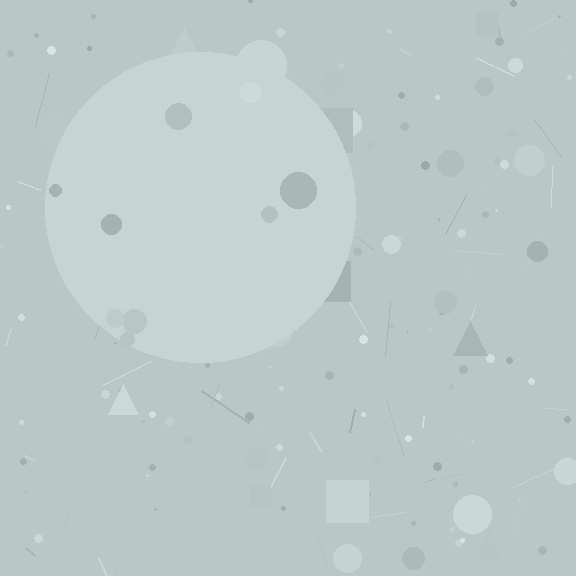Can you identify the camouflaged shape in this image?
The camouflaged shape is a circle.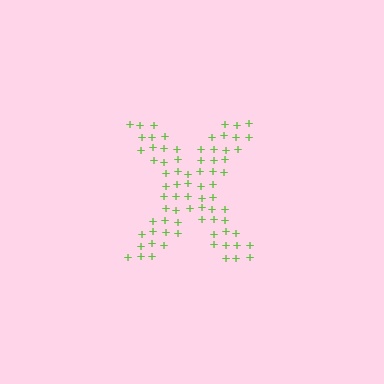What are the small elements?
The small elements are plus signs.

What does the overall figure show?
The overall figure shows the letter X.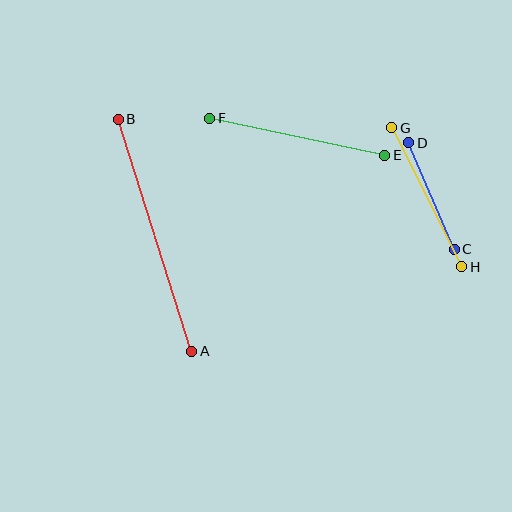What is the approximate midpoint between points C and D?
The midpoint is at approximately (432, 196) pixels.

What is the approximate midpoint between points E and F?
The midpoint is at approximately (297, 137) pixels.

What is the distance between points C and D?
The distance is approximately 116 pixels.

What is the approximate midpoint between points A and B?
The midpoint is at approximately (155, 235) pixels.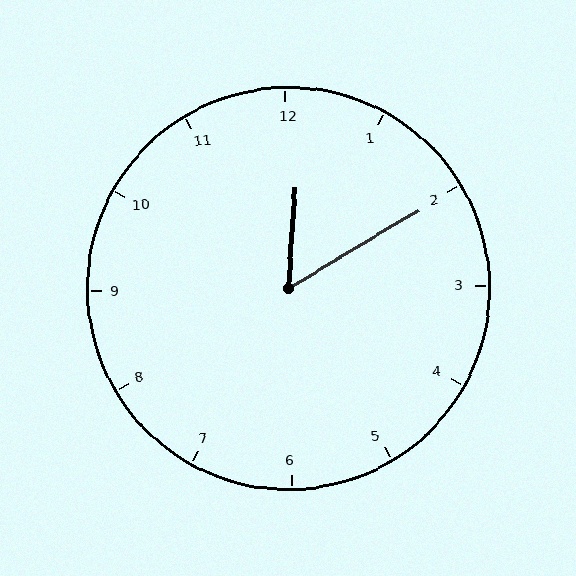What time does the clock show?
12:10.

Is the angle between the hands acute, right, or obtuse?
It is acute.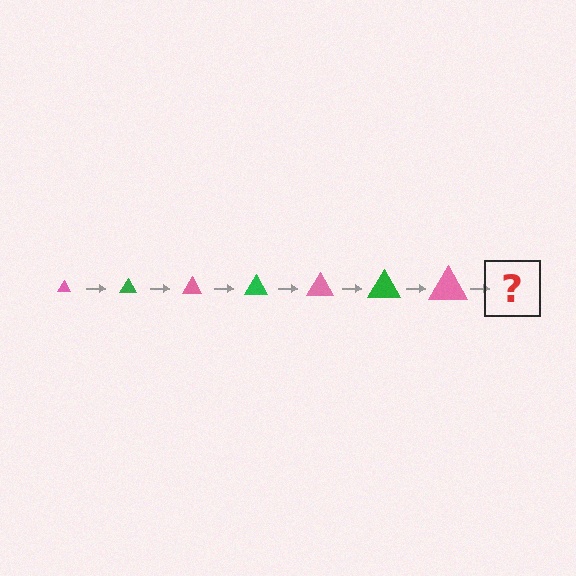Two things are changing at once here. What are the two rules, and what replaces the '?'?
The two rules are that the triangle grows larger each step and the color cycles through pink and green. The '?' should be a green triangle, larger than the previous one.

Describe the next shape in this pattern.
It should be a green triangle, larger than the previous one.